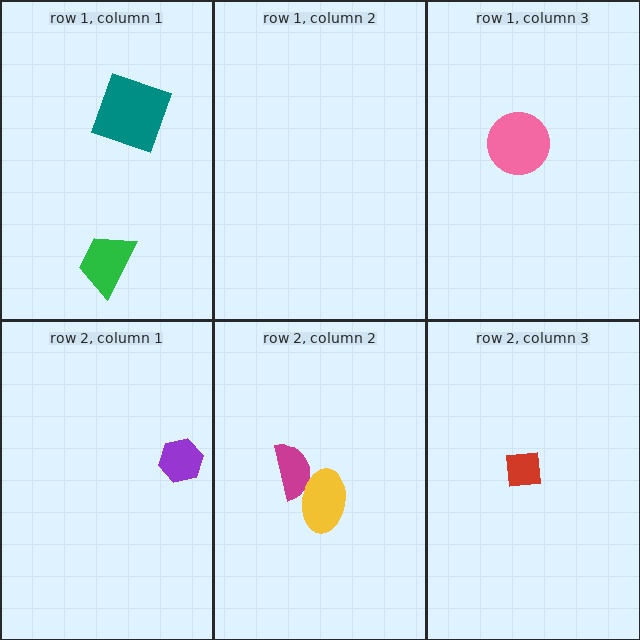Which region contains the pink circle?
The row 1, column 3 region.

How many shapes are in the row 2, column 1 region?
1.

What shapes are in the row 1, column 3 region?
The pink circle.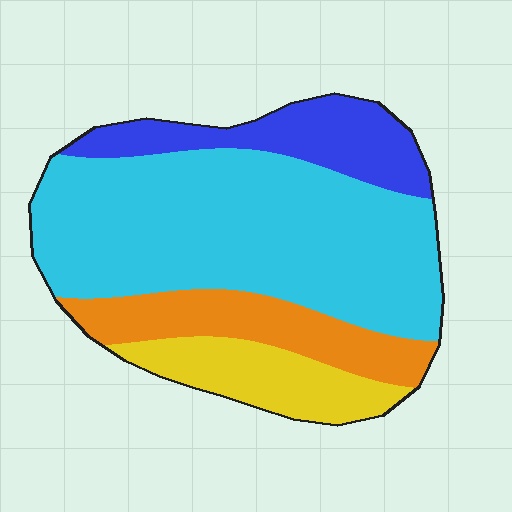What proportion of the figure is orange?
Orange takes up about one sixth (1/6) of the figure.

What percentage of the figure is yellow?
Yellow takes up about one eighth (1/8) of the figure.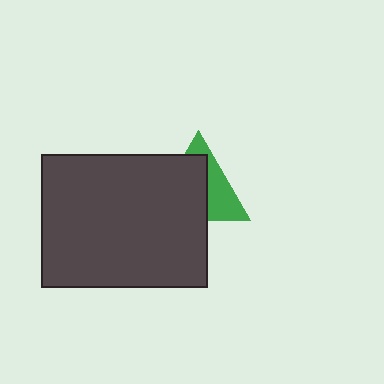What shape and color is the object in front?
The object in front is a dark gray rectangle.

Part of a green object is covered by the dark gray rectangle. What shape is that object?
It is a triangle.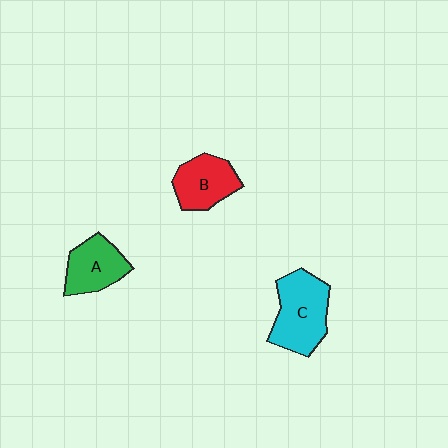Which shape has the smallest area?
Shape A (green).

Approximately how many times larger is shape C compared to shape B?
Approximately 1.4 times.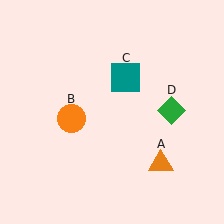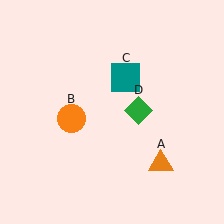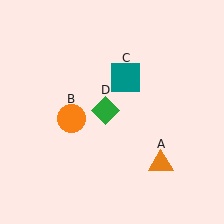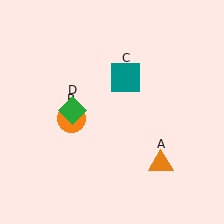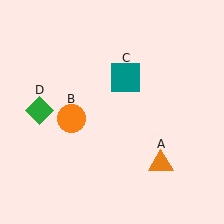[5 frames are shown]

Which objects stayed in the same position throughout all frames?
Orange triangle (object A) and orange circle (object B) and teal square (object C) remained stationary.